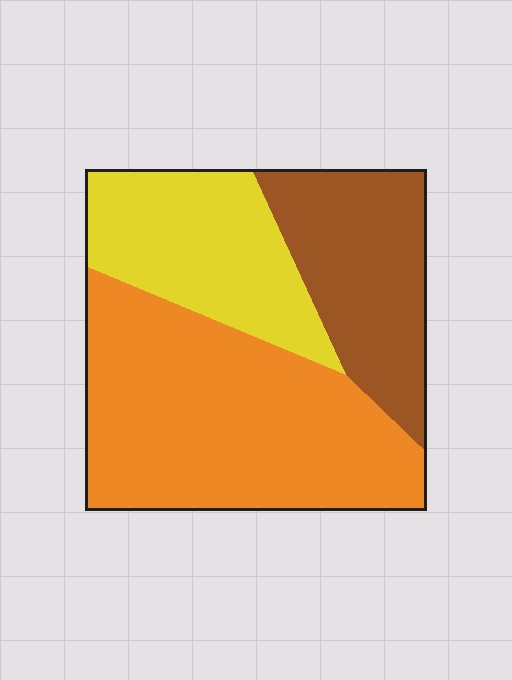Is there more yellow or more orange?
Orange.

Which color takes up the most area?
Orange, at roughly 50%.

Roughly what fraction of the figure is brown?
Brown covers about 25% of the figure.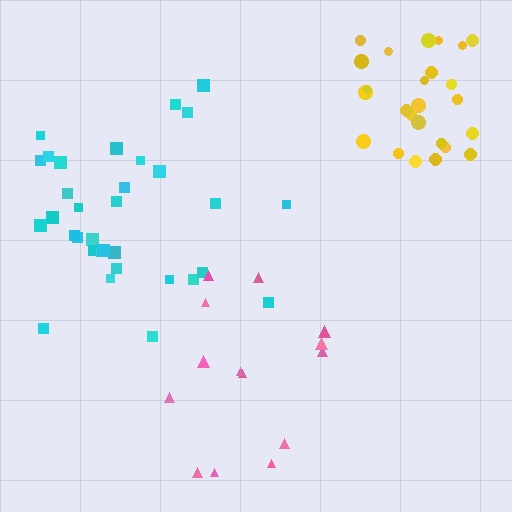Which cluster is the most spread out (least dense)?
Pink.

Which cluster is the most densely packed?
Yellow.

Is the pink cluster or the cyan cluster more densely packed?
Cyan.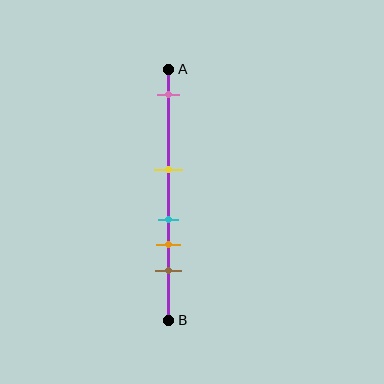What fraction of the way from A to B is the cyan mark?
The cyan mark is approximately 60% (0.6) of the way from A to B.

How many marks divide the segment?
There are 5 marks dividing the segment.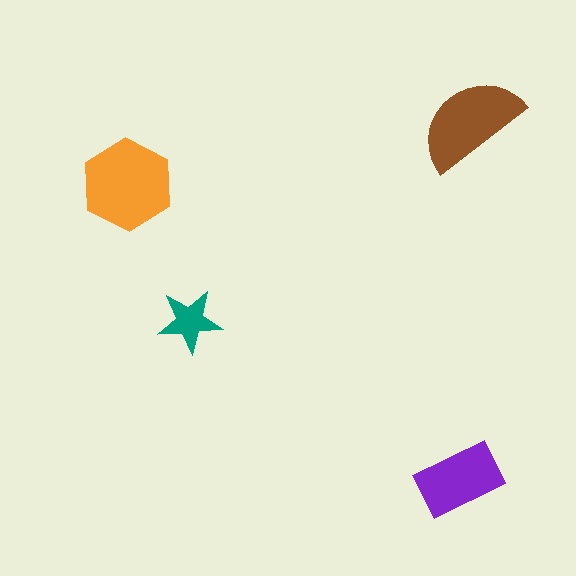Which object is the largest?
The orange hexagon.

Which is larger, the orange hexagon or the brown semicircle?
The orange hexagon.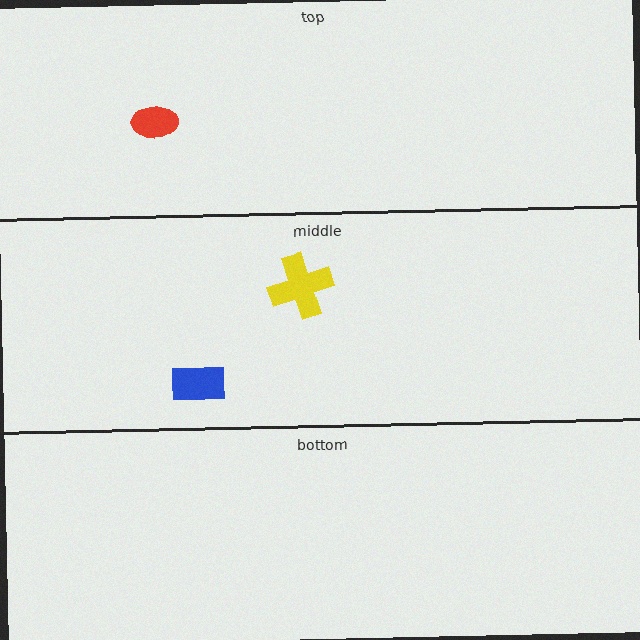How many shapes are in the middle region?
2.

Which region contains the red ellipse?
The top region.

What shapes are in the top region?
The red ellipse.